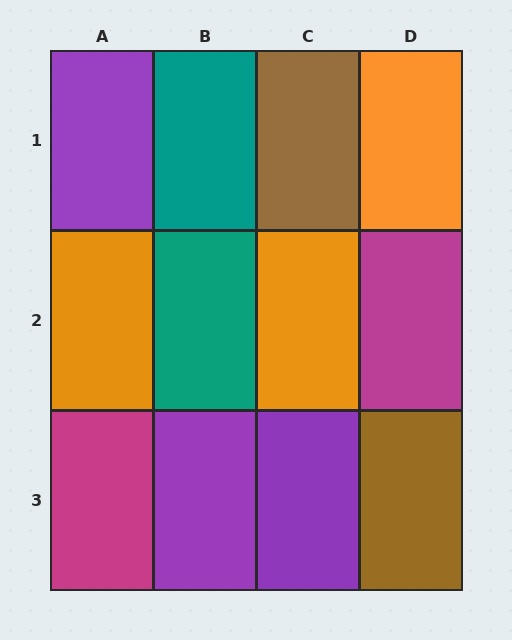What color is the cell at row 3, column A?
Magenta.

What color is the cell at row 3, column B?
Purple.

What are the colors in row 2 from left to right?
Orange, teal, orange, magenta.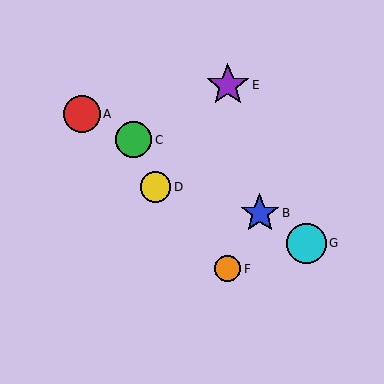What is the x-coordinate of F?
Object F is at x≈228.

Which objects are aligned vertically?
Objects E, F are aligned vertically.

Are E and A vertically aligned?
No, E is at x≈228 and A is at x≈82.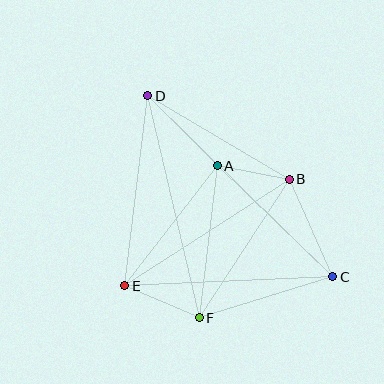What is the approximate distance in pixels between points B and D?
The distance between B and D is approximately 165 pixels.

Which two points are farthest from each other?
Points C and D are farthest from each other.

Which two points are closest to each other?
Points A and B are closest to each other.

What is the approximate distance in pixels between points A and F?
The distance between A and F is approximately 153 pixels.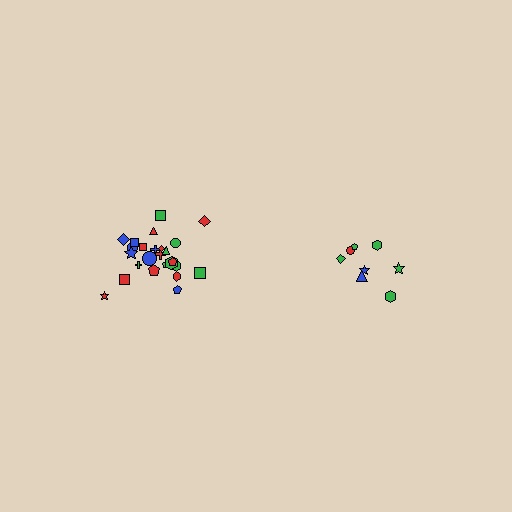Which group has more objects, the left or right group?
The left group.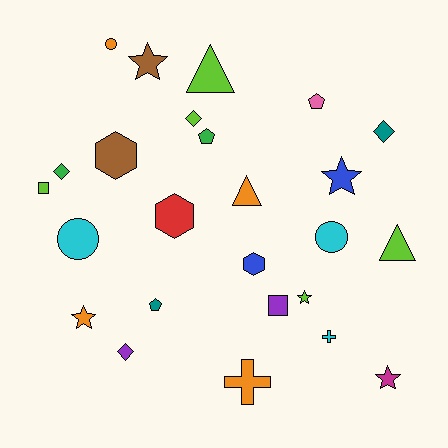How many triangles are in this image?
There are 3 triangles.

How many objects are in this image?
There are 25 objects.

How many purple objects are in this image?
There are 2 purple objects.